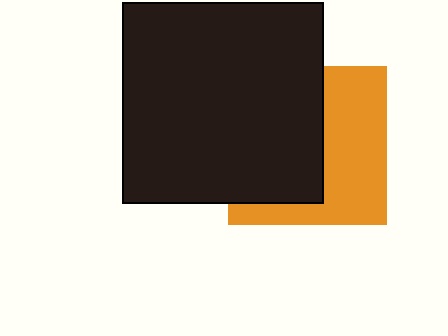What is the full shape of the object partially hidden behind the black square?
The partially hidden object is an orange square.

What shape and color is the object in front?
The object in front is a black square.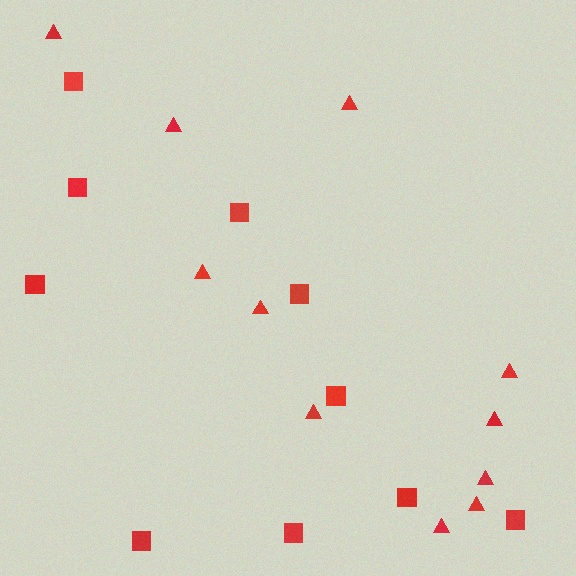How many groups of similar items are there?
There are 2 groups: one group of triangles (11) and one group of squares (10).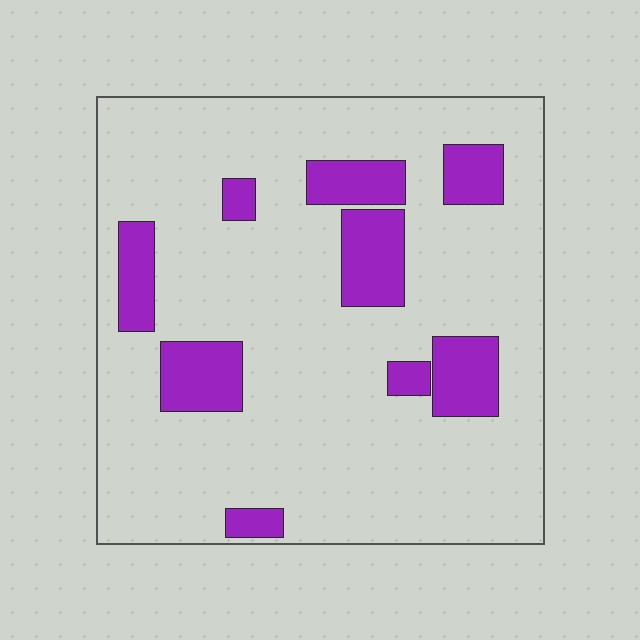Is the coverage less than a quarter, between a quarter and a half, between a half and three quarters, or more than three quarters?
Less than a quarter.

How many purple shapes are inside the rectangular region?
9.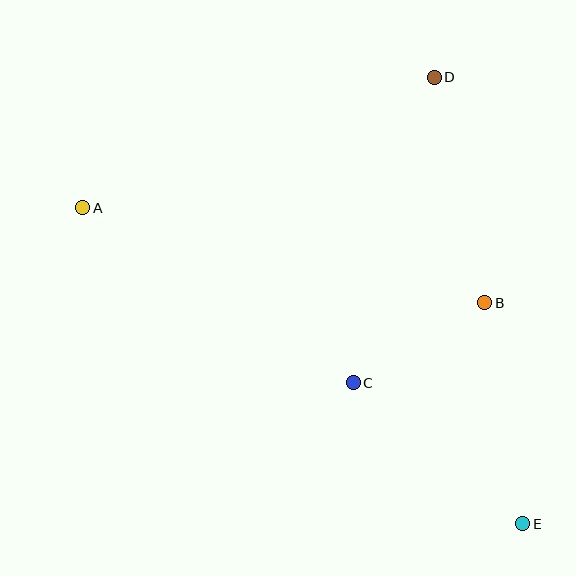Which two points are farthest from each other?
Points A and E are farthest from each other.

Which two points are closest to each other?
Points B and C are closest to each other.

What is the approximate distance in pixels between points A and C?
The distance between A and C is approximately 322 pixels.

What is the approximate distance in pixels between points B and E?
The distance between B and E is approximately 224 pixels.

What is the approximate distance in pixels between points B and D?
The distance between B and D is approximately 231 pixels.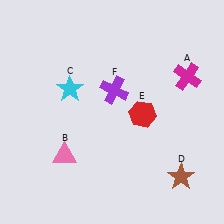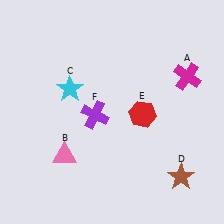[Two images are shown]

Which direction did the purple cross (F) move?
The purple cross (F) moved down.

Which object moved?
The purple cross (F) moved down.